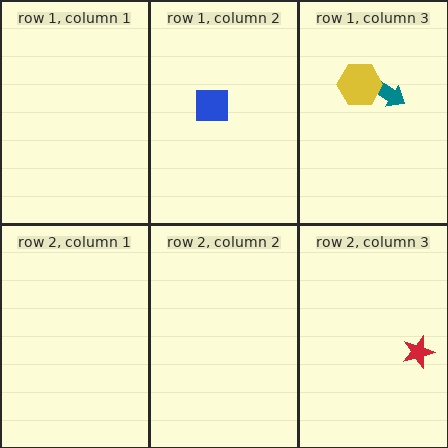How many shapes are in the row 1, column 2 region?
1.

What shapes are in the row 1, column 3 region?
The teal arrow, the yellow hexagon.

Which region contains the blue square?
The row 1, column 2 region.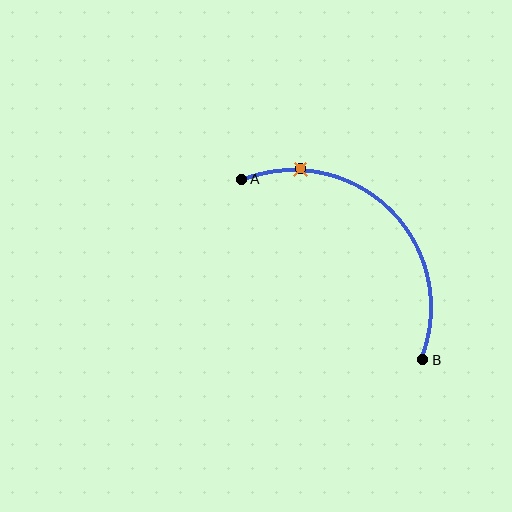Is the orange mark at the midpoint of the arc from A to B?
No. The orange mark lies on the arc but is closer to endpoint A. The arc midpoint would be at the point on the curve equidistant along the arc from both A and B.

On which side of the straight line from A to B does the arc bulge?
The arc bulges above and to the right of the straight line connecting A and B.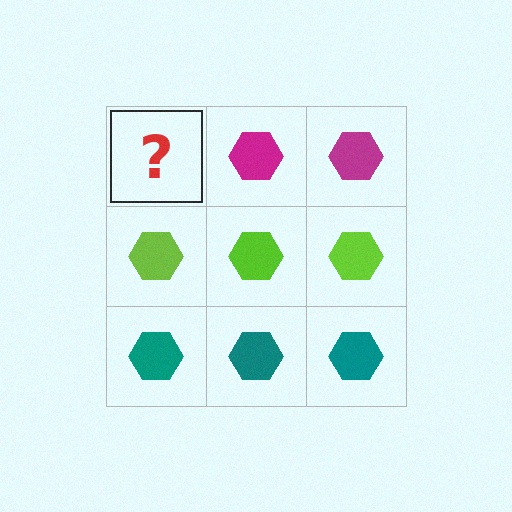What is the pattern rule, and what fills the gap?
The rule is that each row has a consistent color. The gap should be filled with a magenta hexagon.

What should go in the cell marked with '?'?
The missing cell should contain a magenta hexagon.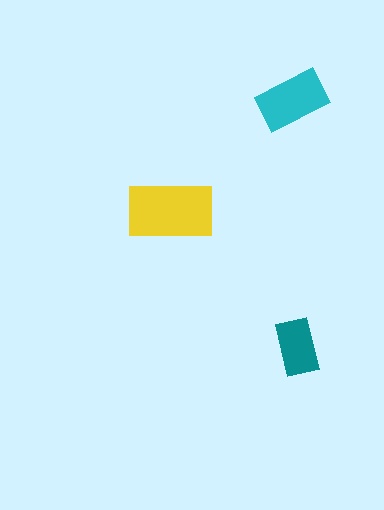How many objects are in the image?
There are 3 objects in the image.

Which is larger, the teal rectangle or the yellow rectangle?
The yellow one.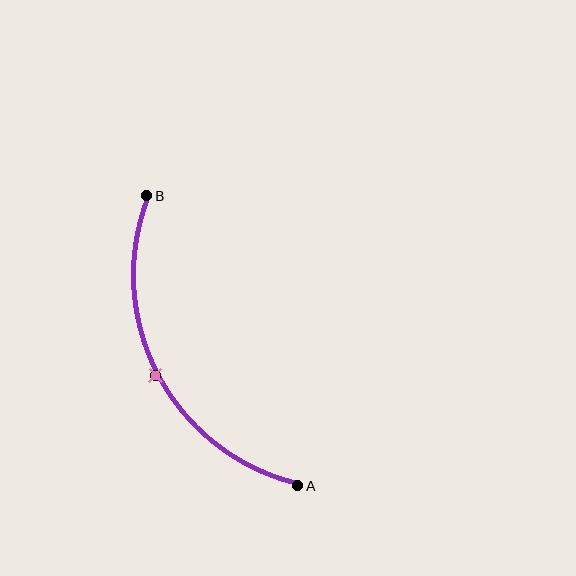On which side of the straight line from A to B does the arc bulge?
The arc bulges to the left of the straight line connecting A and B.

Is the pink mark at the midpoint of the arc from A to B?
Yes. The pink mark lies on the arc at equal arc-length from both A and B — it is the arc midpoint.